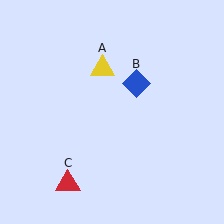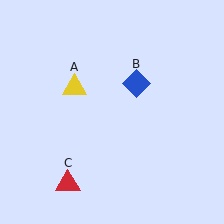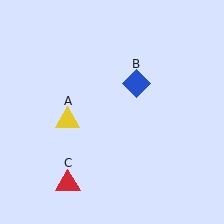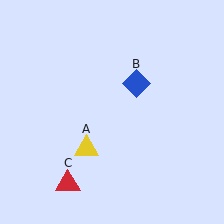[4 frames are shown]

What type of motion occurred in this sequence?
The yellow triangle (object A) rotated counterclockwise around the center of the scene.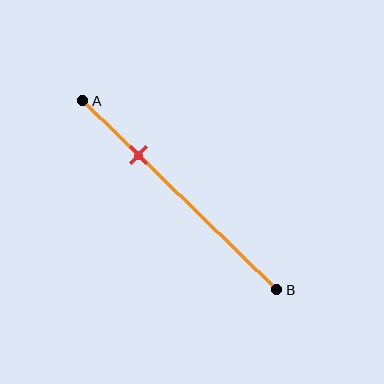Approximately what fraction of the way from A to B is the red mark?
The red mark is approximately 30% of the way from A to B.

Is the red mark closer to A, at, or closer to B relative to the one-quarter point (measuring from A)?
The red mark is closer to point B than the one-quarter point of segment AB.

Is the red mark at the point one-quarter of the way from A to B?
No, the mark is at about 30% from A, not at the 25% one-quarter point.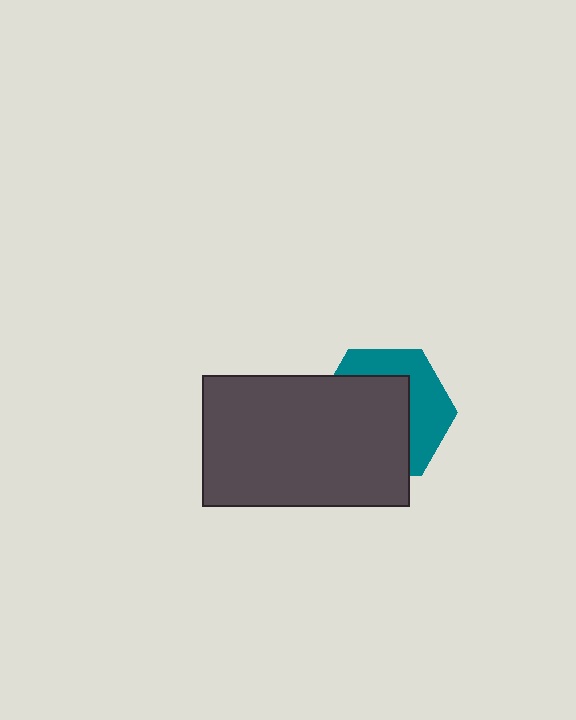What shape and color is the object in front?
The object in front is a dark gray rectangle.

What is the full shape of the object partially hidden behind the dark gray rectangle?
The partially hidden object is a teal hexagon.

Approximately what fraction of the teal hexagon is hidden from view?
Roughly 59% of the teal hexagon is hidden behind the dark gray rectangle.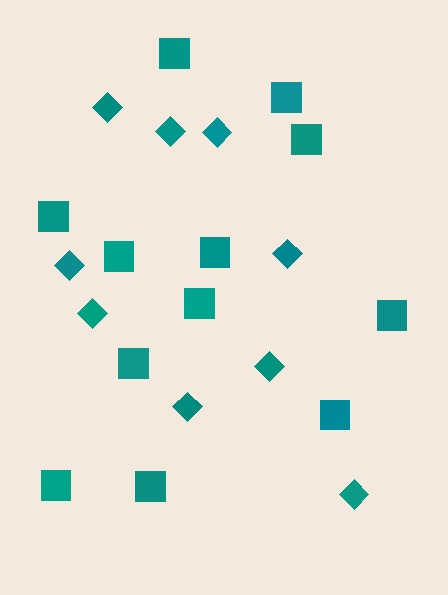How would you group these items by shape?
There are 2 groups: one group of diamonds (9) and one group of squares (12).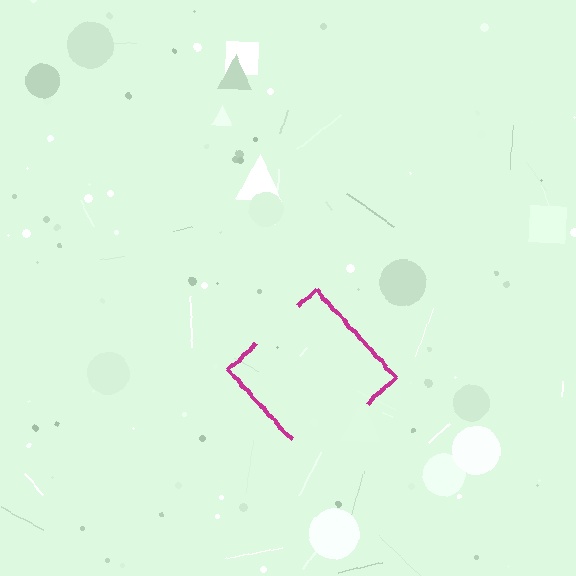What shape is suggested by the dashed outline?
The dashed outline suggests a diamond.